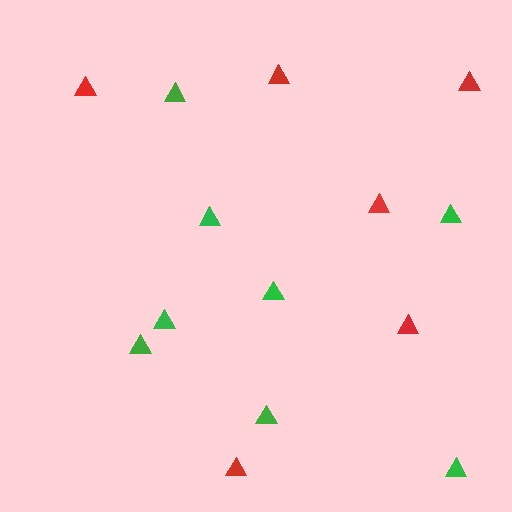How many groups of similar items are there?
There are 2 groups: one group of green triangles (8) and one group of red triangles (6).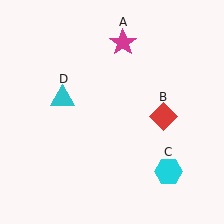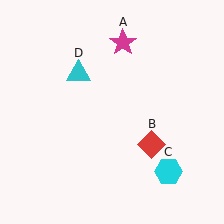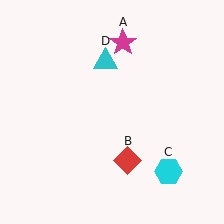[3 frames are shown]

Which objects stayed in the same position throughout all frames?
Magenta star (object A) and cyan hexagon (object C) remained stationary.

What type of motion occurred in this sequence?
The red diamond (object B), cyan triangle (object D) rotated clockwise around the center of the scene.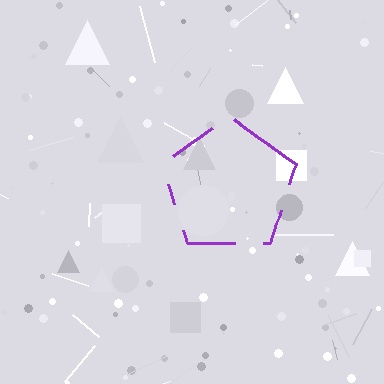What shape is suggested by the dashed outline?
The dashed outline suggests a pentagon.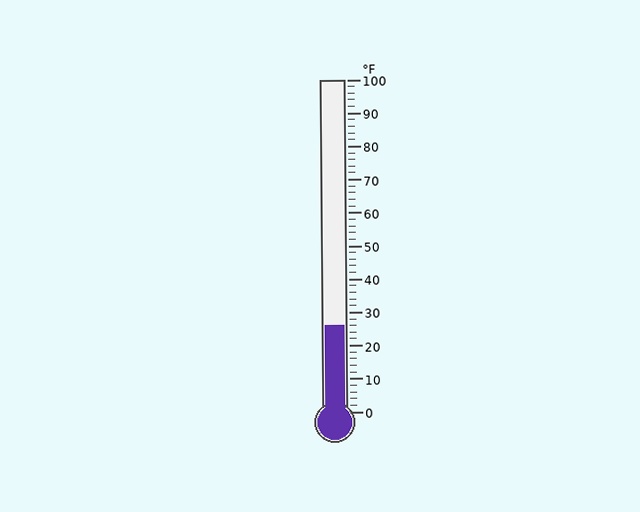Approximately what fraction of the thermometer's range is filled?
The thermometer is filled to approximately 25% of its range.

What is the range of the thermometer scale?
The thermometer scale ranges from 0°F to 100°F.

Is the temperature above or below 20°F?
The temperature is above 20°F.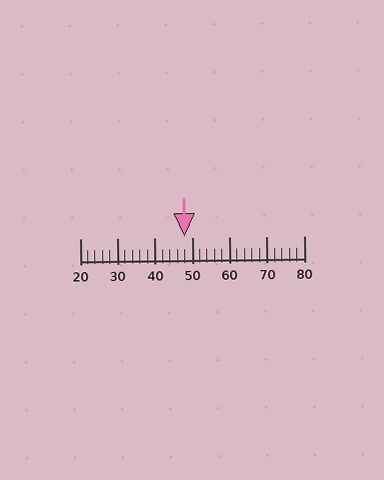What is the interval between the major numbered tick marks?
The major tick marks are spaced 10 units apart.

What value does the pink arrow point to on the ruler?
The pink arrow points to approximately 48.